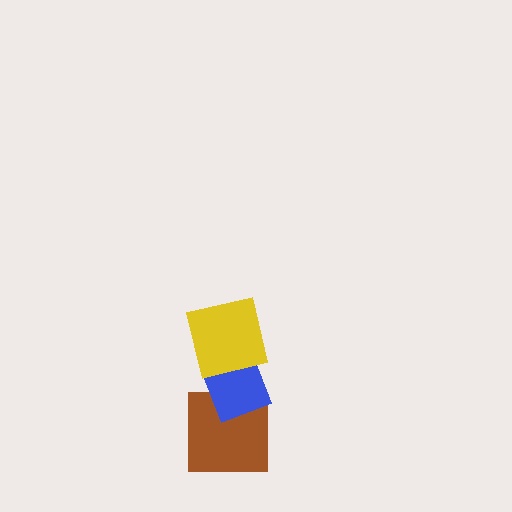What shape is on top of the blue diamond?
The yellow square is on top of the blue diamond.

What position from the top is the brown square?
The brown square is 3rd from the top.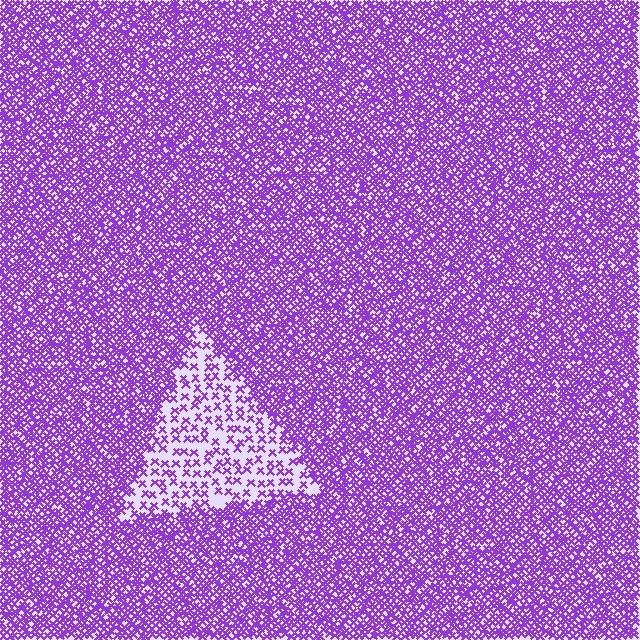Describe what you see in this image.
The image contains small purple elements arranged at two different densities. A triangle-shaped region is visible where the elements are less densely packed than the surrounding area.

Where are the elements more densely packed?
The elements are more densely packed outside the triangle boundary.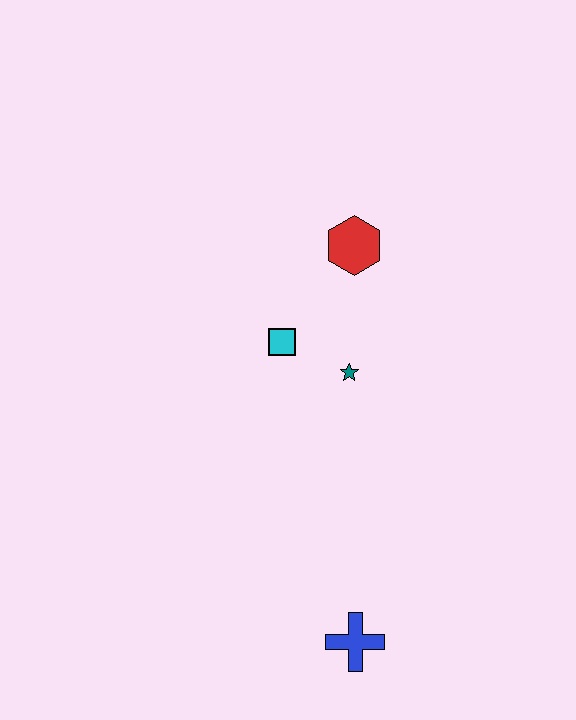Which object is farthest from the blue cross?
The red hexagon is farthest from the blue cross.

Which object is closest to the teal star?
The cyan square is closest to the teal star.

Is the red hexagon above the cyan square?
Yes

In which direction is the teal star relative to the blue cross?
The teal star is above the blue cross.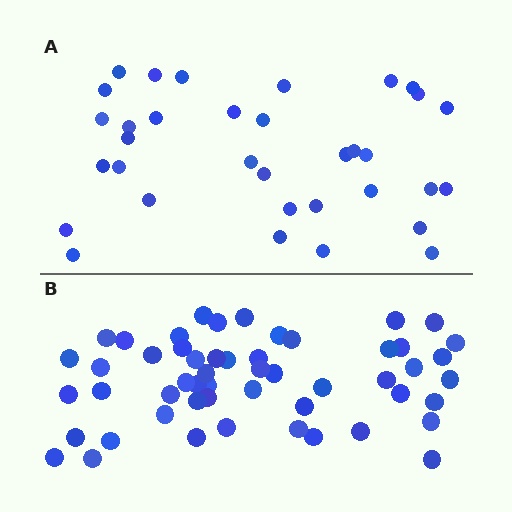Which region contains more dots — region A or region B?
Region B (the bottom region) has more dots.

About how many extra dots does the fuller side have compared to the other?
Region B has approximately 20 more dots than region A.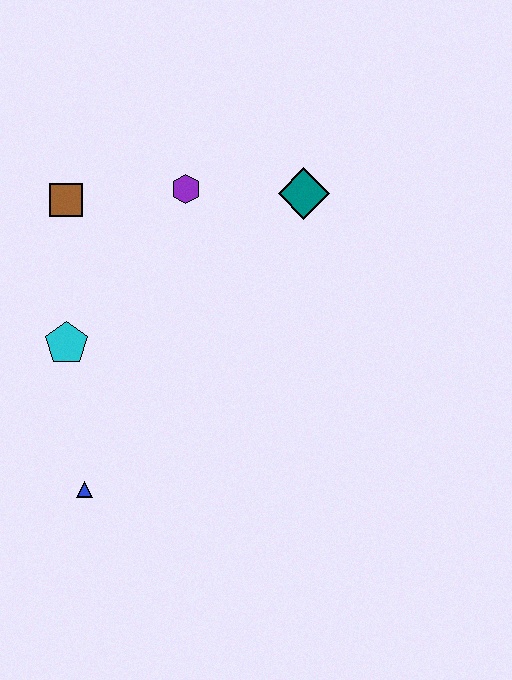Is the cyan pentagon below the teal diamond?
Yes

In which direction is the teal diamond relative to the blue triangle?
The teal diamond is above the blue triangle.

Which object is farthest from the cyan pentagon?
The teal diamond is farthest from the cyan pentagon.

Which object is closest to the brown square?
The purple hexagon is closest to the brown square.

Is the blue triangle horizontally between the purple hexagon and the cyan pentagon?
Yes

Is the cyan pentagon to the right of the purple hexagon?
No